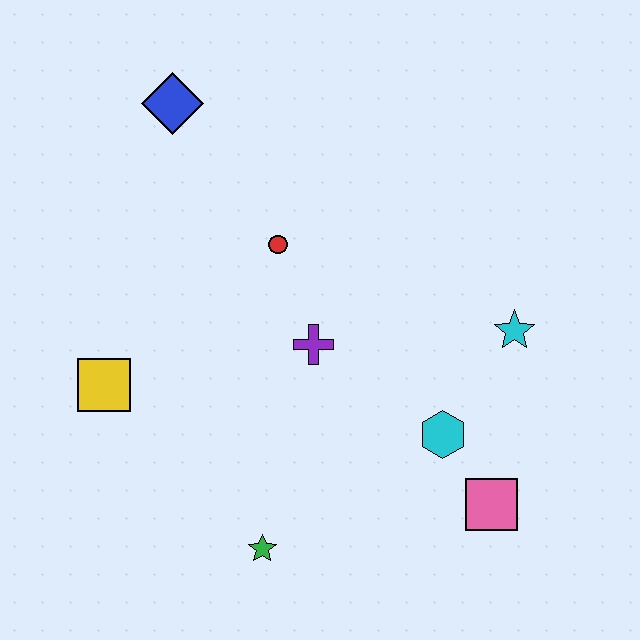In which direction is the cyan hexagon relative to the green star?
The cyan hexagon is to the right of the green star.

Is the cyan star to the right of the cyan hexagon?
Yes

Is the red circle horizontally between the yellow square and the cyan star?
Yes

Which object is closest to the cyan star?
The cyan hexagon is closest to the cyan star.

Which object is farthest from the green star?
The blue diamond is farthest from the green star.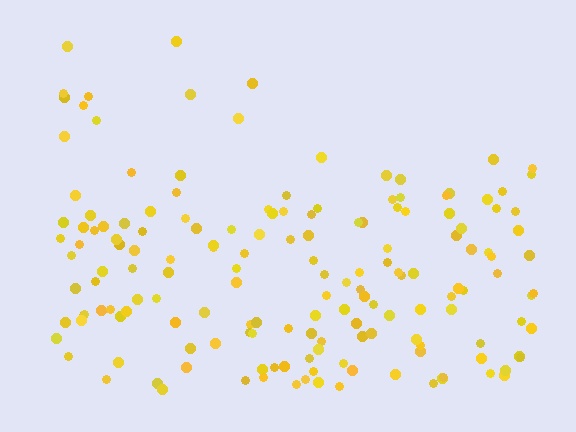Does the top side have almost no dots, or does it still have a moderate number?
Still a moderate number, just noticeably fewer than the bottom.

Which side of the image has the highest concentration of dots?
The bottom.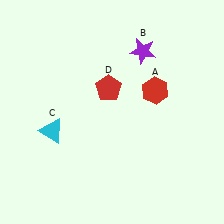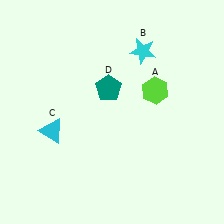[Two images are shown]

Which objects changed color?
A changed from red to lime. B changed from purple to cyan. D changed from red to teal.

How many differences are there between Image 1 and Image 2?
There are 3 differences between the two images.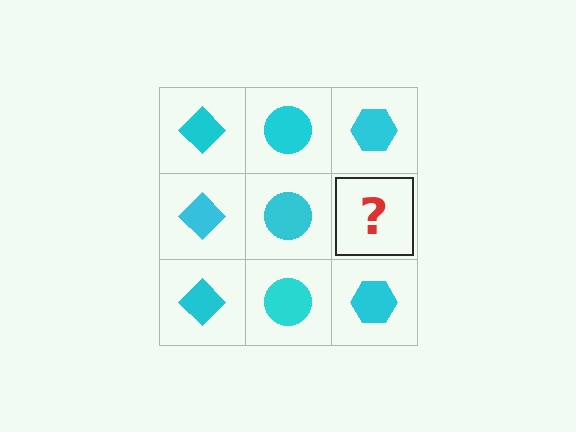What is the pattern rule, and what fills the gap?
The rule is that each column has a consistent shape. The gap should be filled with a cyan hexagon.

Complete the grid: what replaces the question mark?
The question mark should be replaced with a cyan hexagon.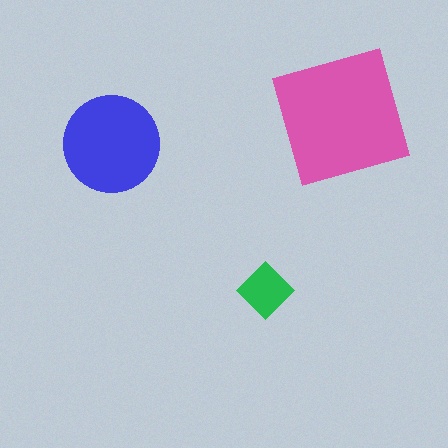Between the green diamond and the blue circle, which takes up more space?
The blue circle.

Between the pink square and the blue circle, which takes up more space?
The pink square.